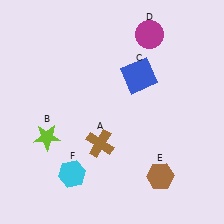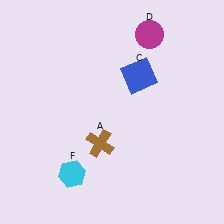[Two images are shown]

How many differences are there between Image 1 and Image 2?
There are 2 differences between the two images.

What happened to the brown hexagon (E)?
The brown hexagon (E) was removed in Image 2. It was in the bottom-right area of Image 1.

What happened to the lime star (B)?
The lime star (B) was removed in Image 2. It was in the bottom-left area of Image 1.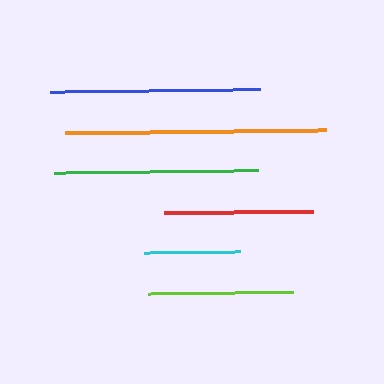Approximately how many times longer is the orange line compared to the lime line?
The orange line is approximately 1.8 times the length of the lime line.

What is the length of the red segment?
The red segment is approximately 149 pixels long.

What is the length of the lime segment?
The lime segment is approximately 145 pixels long.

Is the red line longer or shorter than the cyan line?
The red line is longer than the cyan line.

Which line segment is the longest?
The orange line is the longest at approximately 261 pixels.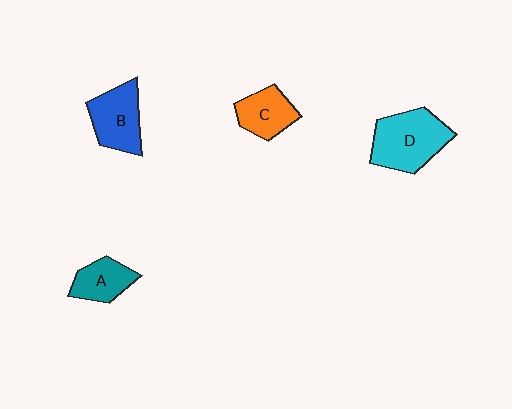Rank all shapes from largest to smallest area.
From largest to smallest: D (cyan), B (blue), C (orange), A (teal).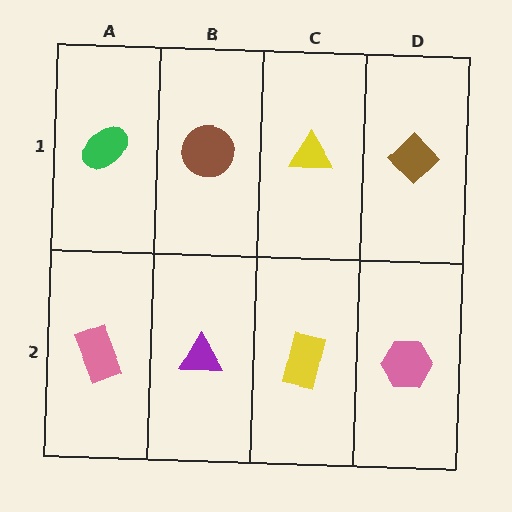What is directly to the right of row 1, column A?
A brown circle.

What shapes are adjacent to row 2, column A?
A green ellipse (row 1, column A), a purple triangle (row 2, column B).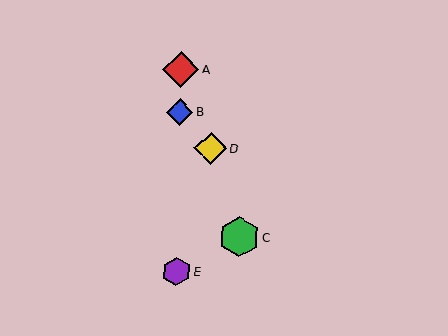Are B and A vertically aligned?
Yes, both are at x≈180.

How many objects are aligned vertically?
3 objects (A, B, E) are aligned vertically.